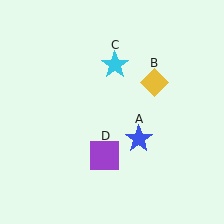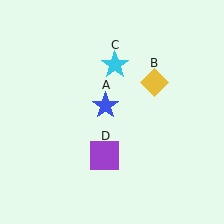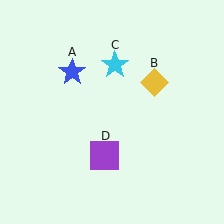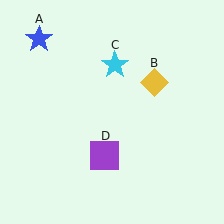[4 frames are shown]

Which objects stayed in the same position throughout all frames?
Yellow diamond (object B) and cyan star (object C) and purple square (object D) remained stationary.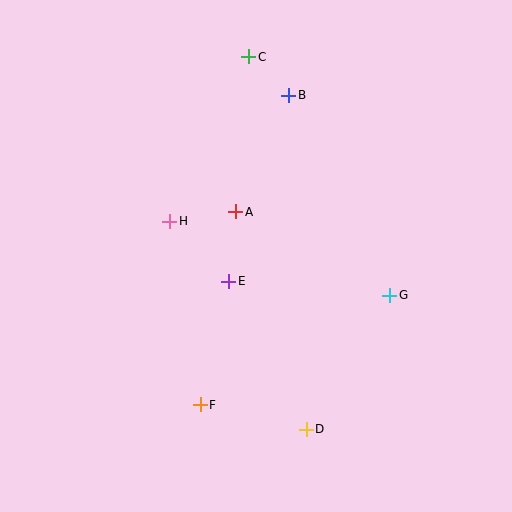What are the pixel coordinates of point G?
Point G is at (390, 295).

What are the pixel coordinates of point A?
Point A is at (236, 212).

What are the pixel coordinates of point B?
Point B is at (289, 95).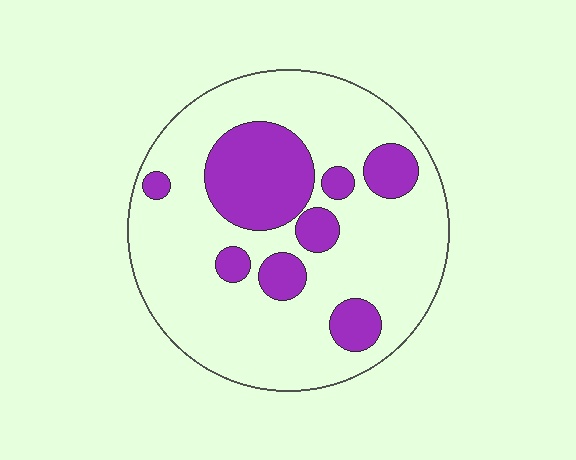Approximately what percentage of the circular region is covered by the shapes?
Approximately 25%.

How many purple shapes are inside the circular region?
8.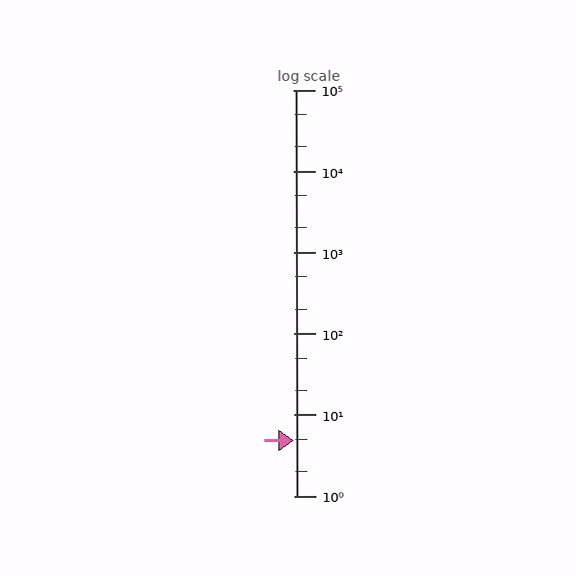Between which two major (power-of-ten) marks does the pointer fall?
The pointer is between 1 and 10.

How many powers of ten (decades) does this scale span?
The scale spans 5 decades, from 1 to 100000.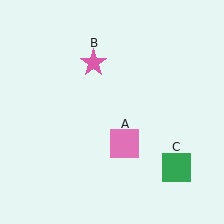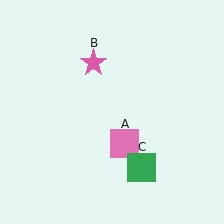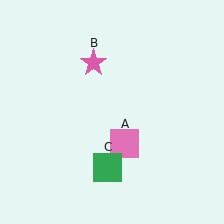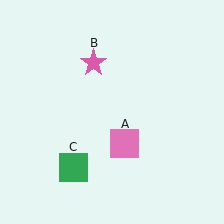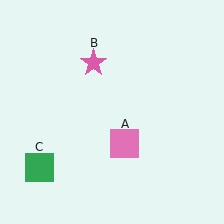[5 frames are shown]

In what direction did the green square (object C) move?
The green square (object C) moved left.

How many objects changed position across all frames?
1 object changed position: green square (object C).